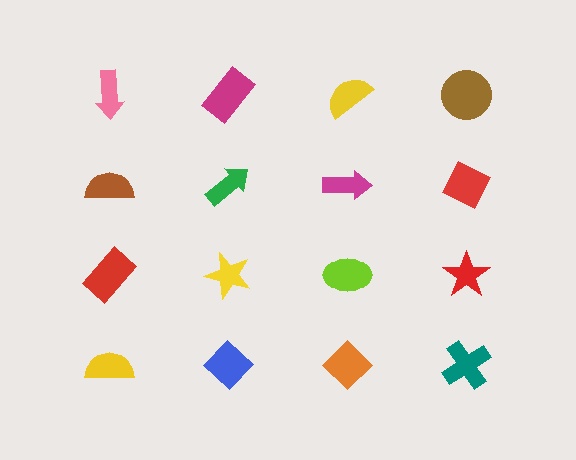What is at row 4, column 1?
A yellow semicircle.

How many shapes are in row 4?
4 shapes.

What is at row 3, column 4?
A red star.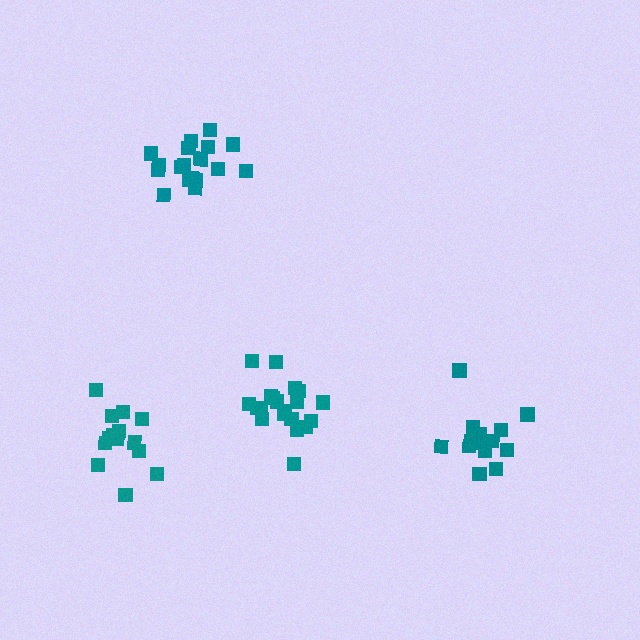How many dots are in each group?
Group 1: 19 dots, Group 2: 14 dots, Group 3: 20 dots, Group 4: 16 dots (69 total).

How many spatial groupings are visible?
There are 4 spatial groupings.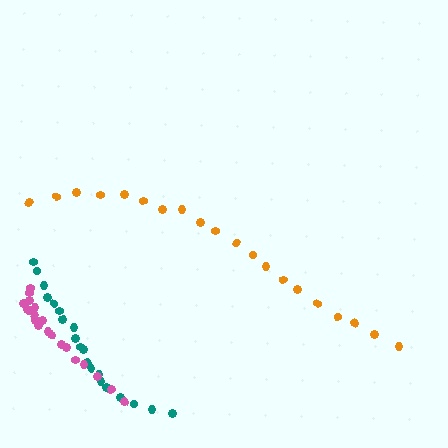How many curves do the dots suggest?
There are 3 distinct paths.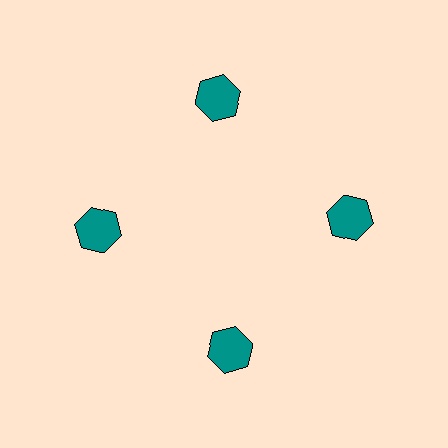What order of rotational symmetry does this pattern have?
This pattern has 4-fold rotational symmetry.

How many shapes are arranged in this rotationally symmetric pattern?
There are 4 shapes, arranged in 4 groups of 1.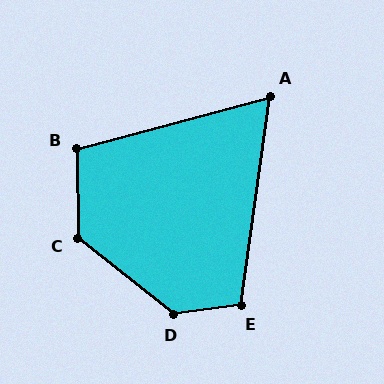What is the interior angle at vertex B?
Approximately 104 degrees (obtuse).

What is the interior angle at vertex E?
Approximately 105 degrees (obtuse).